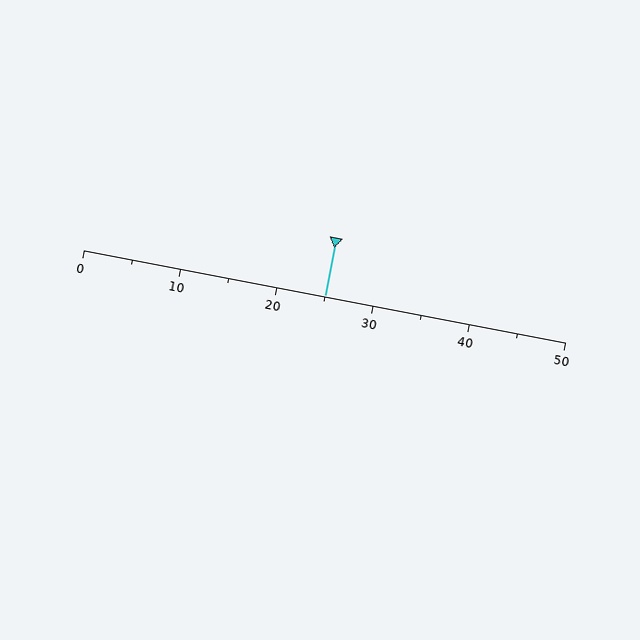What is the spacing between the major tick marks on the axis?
The major ticks are spaced 10 apart.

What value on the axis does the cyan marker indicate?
The marker indicates approximately 25.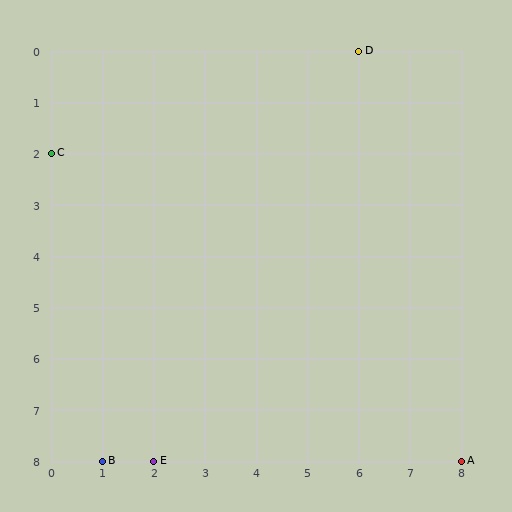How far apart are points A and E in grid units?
Points A and E are 6 columns apart.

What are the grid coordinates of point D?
Point D is at grid coordinates (6, 0).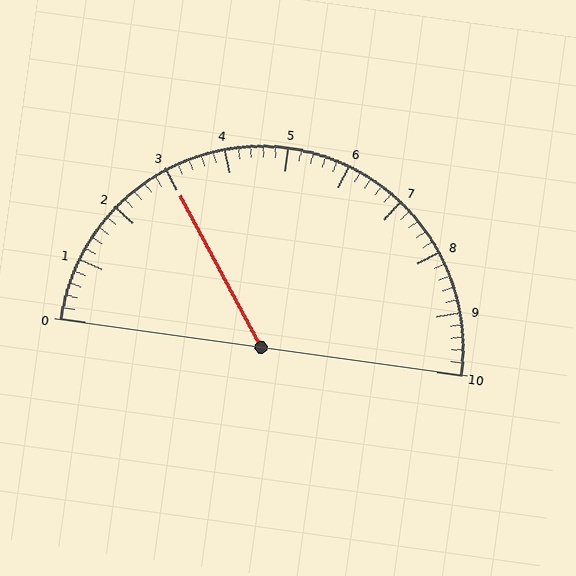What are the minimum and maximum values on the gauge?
The gauge ranges from 0 to 10.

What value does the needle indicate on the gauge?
The needle indicates approximately 3.0.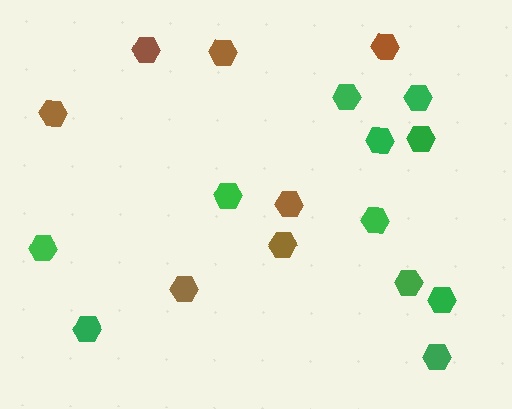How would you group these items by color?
There are 2 groups: one group of green hexagons (11) and one group of brown hexagons (7).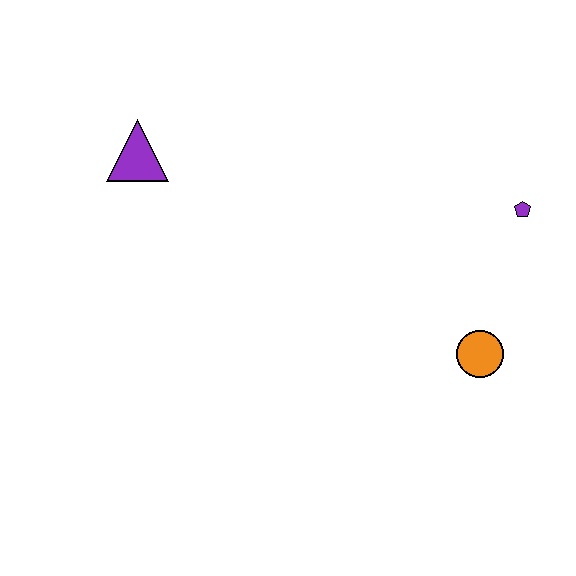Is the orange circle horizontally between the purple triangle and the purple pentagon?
Yes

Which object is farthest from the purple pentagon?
The purple triangle is farthest from the purple pentagon.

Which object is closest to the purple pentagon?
The orange circle is closest to the purple pentagon.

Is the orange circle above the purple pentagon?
No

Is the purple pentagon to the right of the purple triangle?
Yes